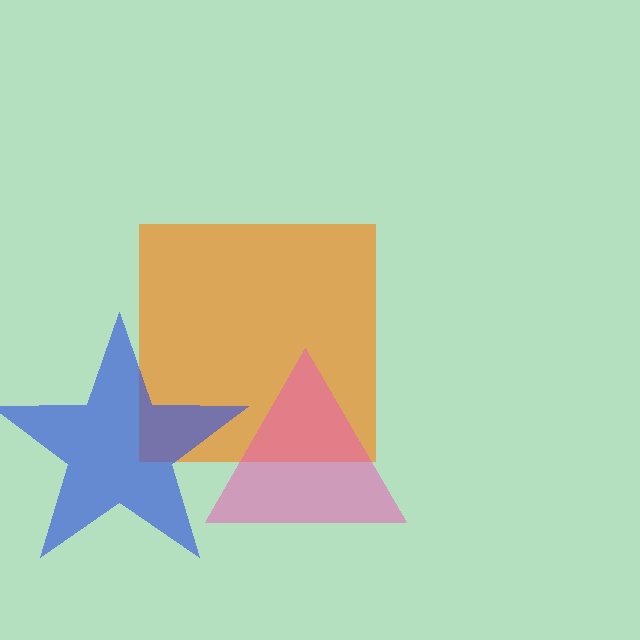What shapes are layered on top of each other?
The layered shapes are: an orange square, a blue star, a pink triangle.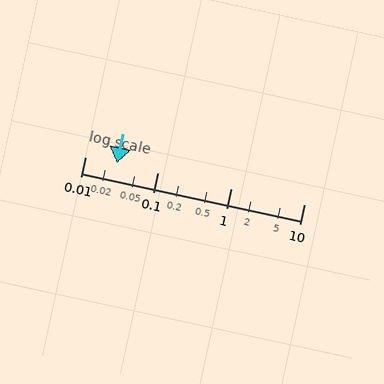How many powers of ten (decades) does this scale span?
The scale spans 3 decades, from 0.01 to 10.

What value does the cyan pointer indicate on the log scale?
The pointer indicates approximately 0.027.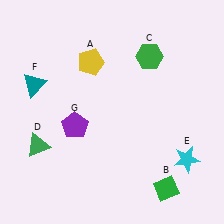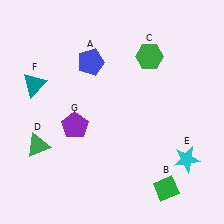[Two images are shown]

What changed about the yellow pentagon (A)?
In Image 1, A is yellow. In Image 2, it changed to blue.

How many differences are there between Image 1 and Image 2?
There is 1 difference between the two images.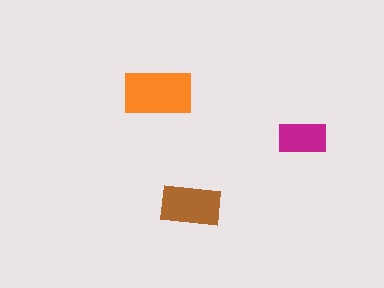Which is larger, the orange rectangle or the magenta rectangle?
The orange one.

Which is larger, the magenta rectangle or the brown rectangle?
The brown one.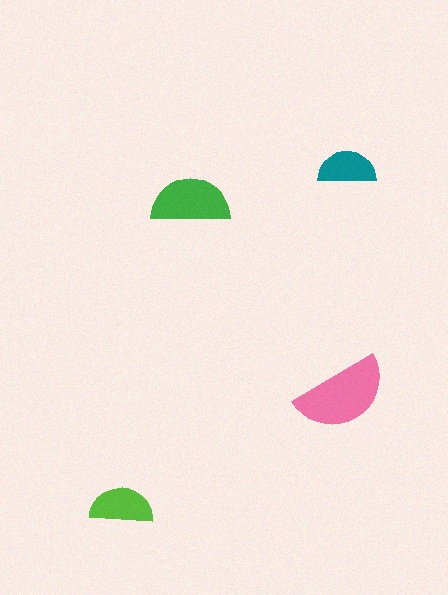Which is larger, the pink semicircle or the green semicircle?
The pink one.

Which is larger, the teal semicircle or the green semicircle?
The green one.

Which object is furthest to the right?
The teal semicircle is rightmost.